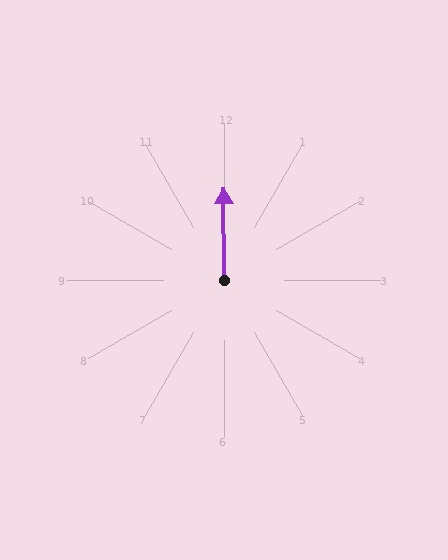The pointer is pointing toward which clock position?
Roughly 12 o'clock.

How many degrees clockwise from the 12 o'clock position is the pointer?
Approximately 360 degrees.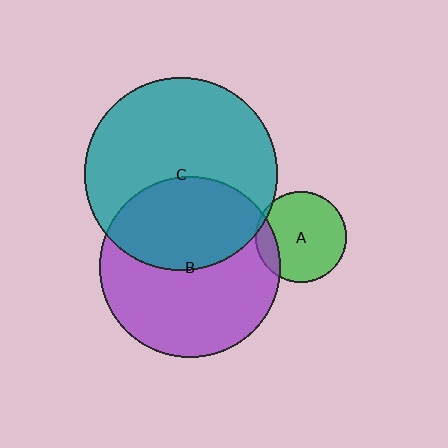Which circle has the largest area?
Circle C (teal).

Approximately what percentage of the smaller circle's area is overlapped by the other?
Approximately 40%.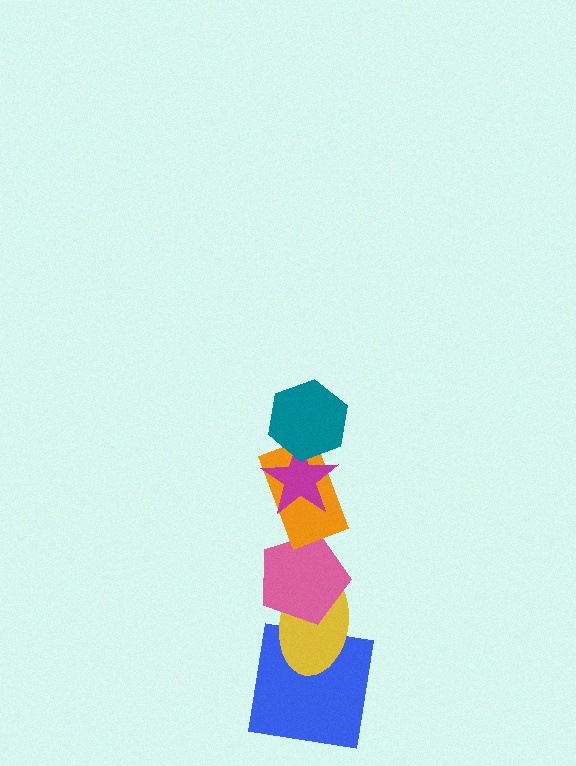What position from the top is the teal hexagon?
The teal hexagon is 1st from the top.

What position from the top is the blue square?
The blue square is 6th from the top.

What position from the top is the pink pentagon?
The pink pentagon is 4th from the top.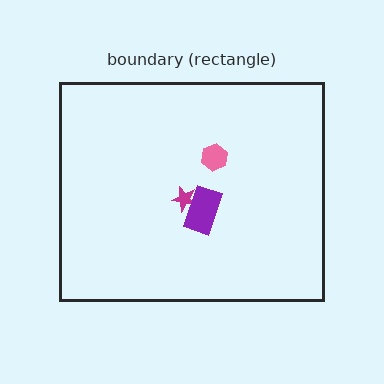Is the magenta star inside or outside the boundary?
Inside.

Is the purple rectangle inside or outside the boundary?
Inside.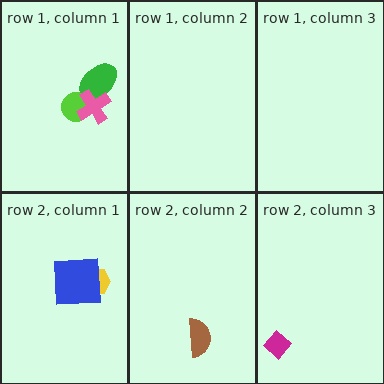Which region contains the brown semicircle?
The row 2, column 2 region.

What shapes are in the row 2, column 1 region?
The yellow hexagon, the blue square.